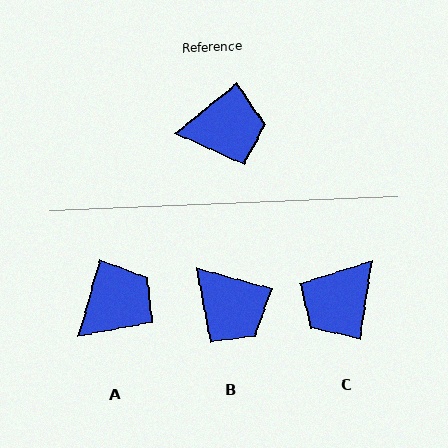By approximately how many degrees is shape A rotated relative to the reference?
Approximately 35 degrees counter-clockwise.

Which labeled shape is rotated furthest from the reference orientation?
C, about 138 degrees away.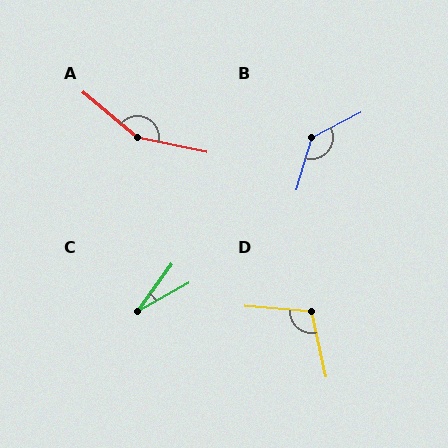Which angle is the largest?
A, at approximately 152 degrees.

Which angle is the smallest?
C, at approximately 25 degrees.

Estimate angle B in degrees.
Approximately 134 degrees.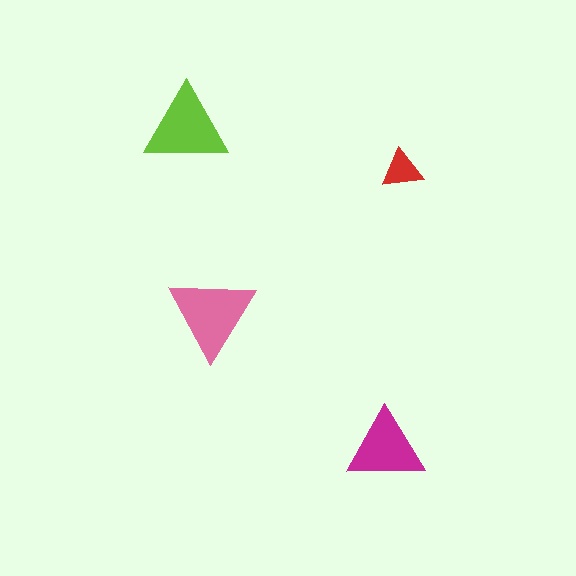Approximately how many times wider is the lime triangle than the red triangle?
About 2 times wider.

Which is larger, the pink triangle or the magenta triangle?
The pink one.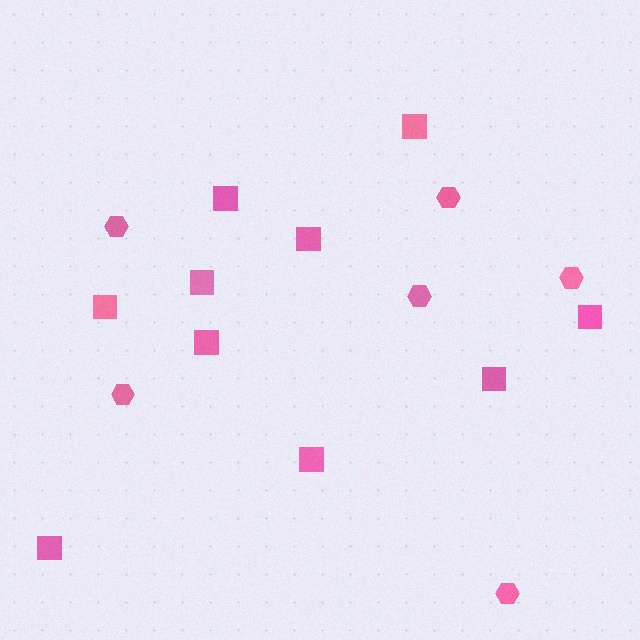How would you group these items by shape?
There are 2 groups: one group of squares (10) and one group of hexagons (6).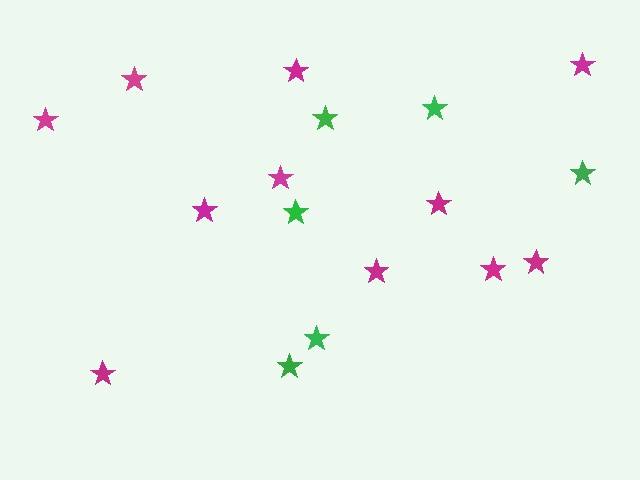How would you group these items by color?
There are 2 groups: one group of magenta stars (11) and one group of green stars (6).